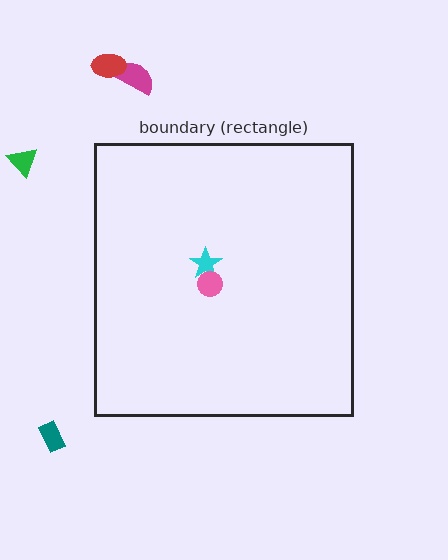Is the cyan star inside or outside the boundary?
Inside.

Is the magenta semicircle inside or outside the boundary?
Outside.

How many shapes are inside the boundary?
2 inside, 4 outside.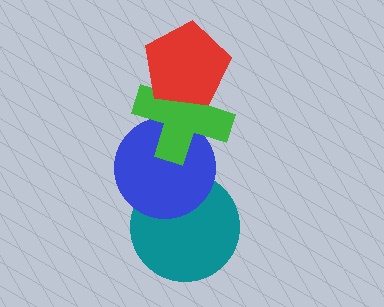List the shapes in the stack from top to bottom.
From top to bottom: the red pentagon, the green cross, the blue circle, the teal circle.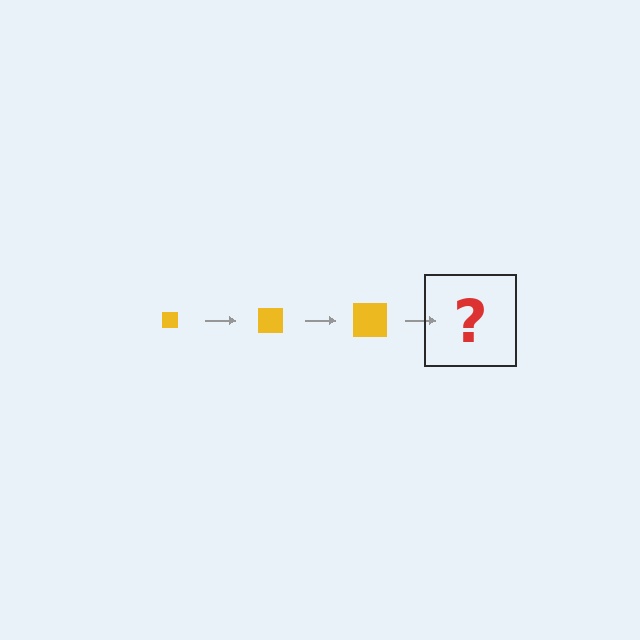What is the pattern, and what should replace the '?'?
The pattern is that the square gets progressively larger each step. The '?' should be a yellow square, larger than the previous one.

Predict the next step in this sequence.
The next step is a yellow square, larger than the previous one.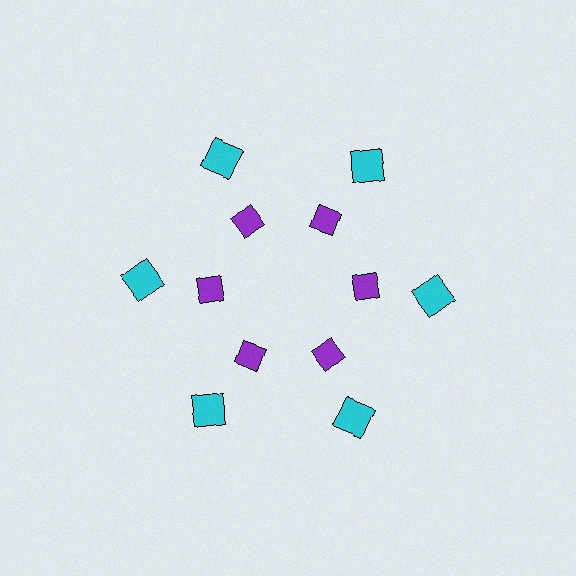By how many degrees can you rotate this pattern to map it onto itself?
The pattern maps onto itself every 60 degrees of rotation.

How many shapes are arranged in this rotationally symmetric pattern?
There are 12 shapes, arranged in 6 groups of 2.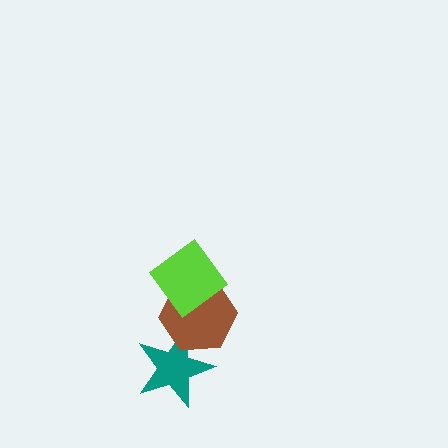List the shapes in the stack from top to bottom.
From top to bottom: the lime diamond, the brown hexagon, the teal star.